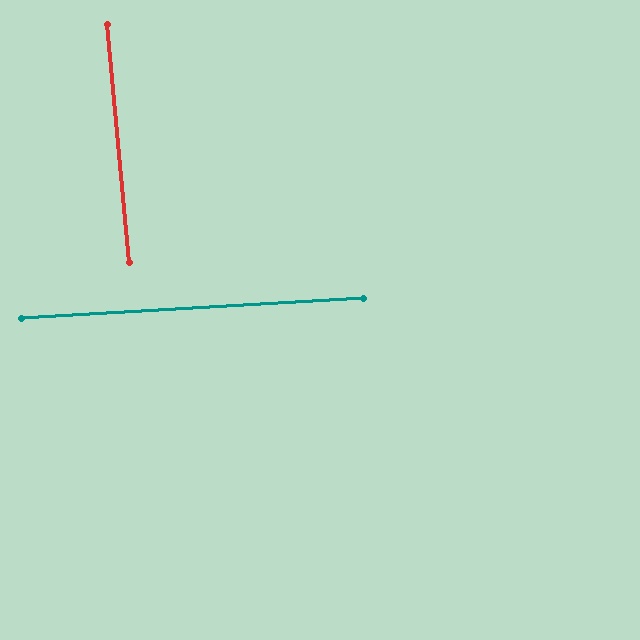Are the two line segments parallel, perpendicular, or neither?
Perpendicular — they meet at approximately 88°.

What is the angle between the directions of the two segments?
Approximately 88 degrees.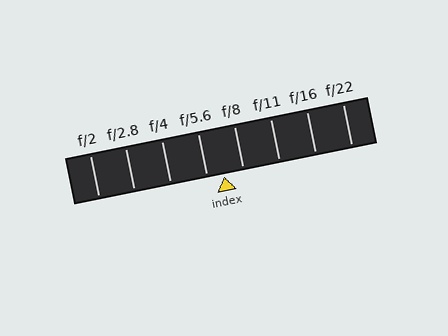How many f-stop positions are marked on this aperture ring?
There are 8 f-stop positions marked.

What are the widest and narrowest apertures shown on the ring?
The widest aperture shown is f/2 and the narrowest is f/22.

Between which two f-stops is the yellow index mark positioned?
The index mark is between f/5.6 and f/8.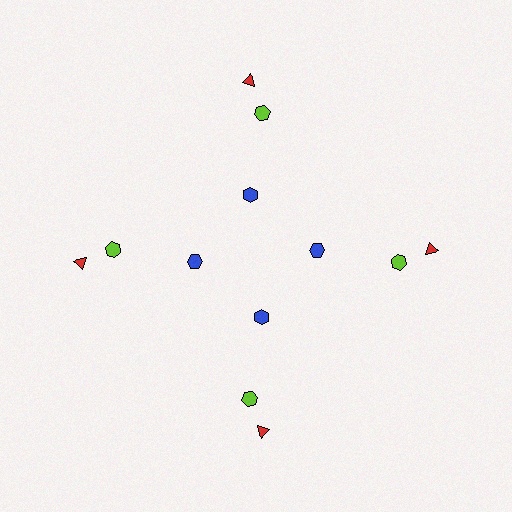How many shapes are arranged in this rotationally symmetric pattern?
There are 12 shapes, arranged in 4 groups of 3.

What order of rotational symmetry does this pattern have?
This pattern has 4-fold rotational symmetry.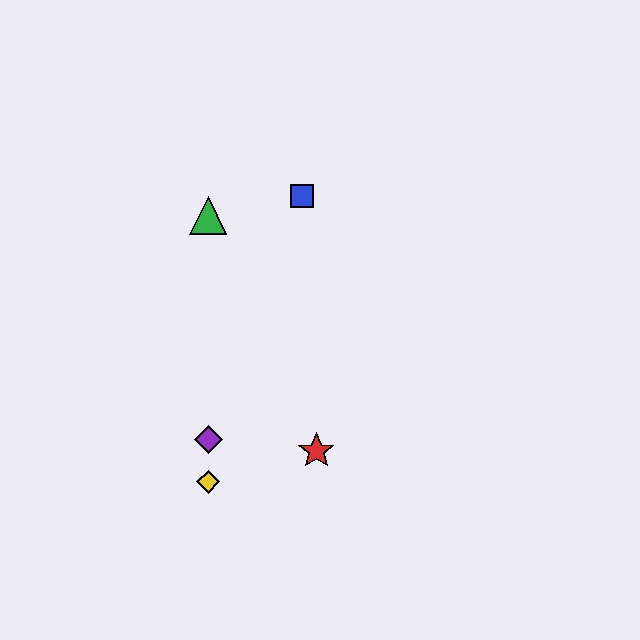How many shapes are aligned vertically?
3 shapes (the green triangle, the yellow diamond, the purple diamond) are aligned vertically.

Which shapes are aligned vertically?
The green triangle, the yellow diamond, the purple diamond are aligned vertically.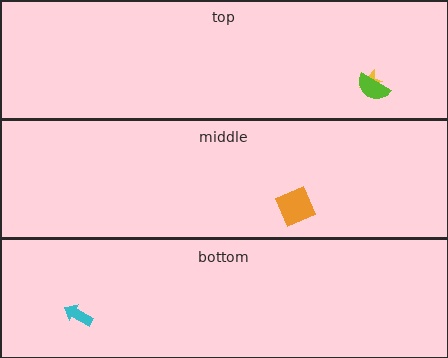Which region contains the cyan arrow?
The bottom region.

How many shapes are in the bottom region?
1.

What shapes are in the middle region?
The orange square.